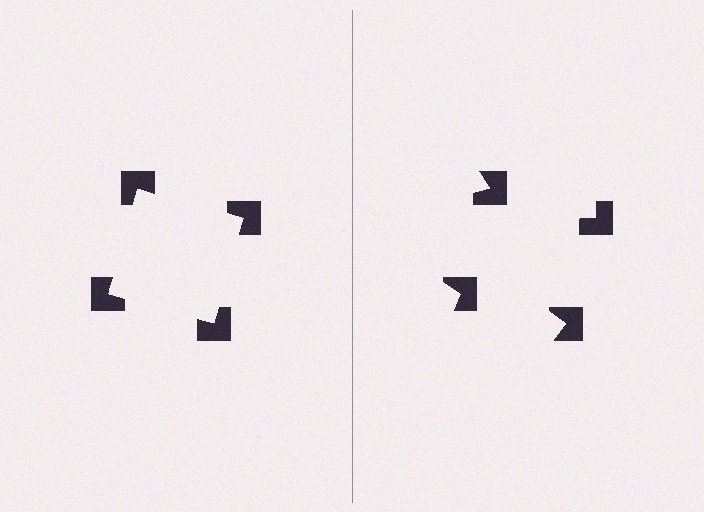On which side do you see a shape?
An illusory square appears on the left side. On the right side the wedge cuts are rotated, so no coherent shape forms.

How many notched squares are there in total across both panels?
8 — 4 on each side.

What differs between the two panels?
The notched squares are positioned identically on both sides; only the wedge orientations differ. On the left they align to a square; on the right they are misaligned.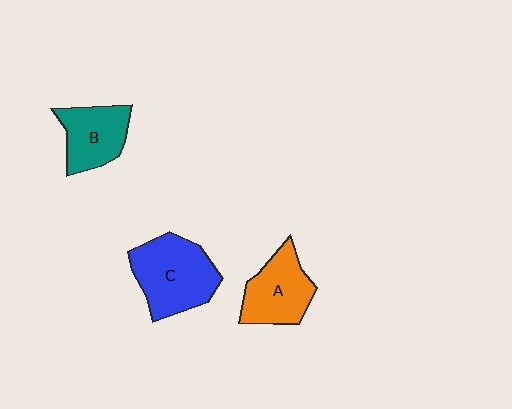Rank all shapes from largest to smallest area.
From largest to smallest: C (blue), A (orange), B (teal).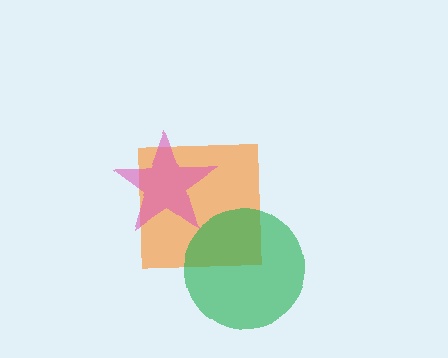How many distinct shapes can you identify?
There are 3 distinct shapes: an orange square, a pink star, a green circle.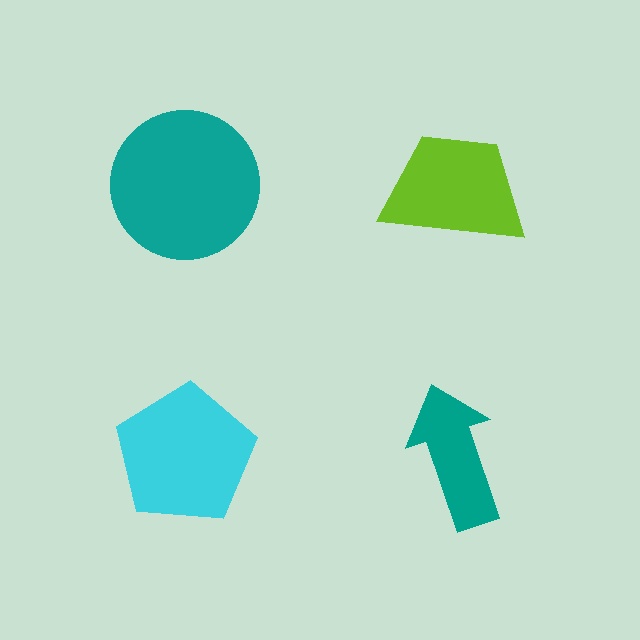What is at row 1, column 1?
A teal circle.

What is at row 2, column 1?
A cyan pentagon.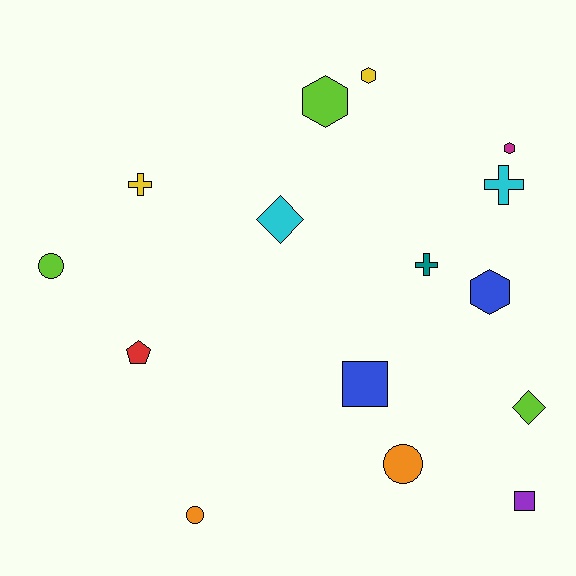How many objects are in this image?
There are 15 objects.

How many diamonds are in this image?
There are 2 diamonds.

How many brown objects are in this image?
There are no brown objects.